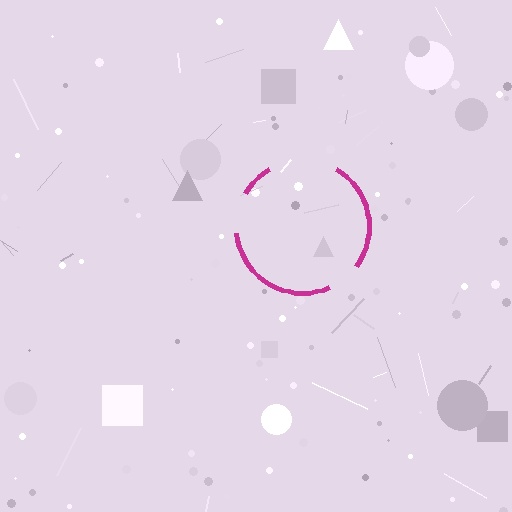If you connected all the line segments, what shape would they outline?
They would outline a circle.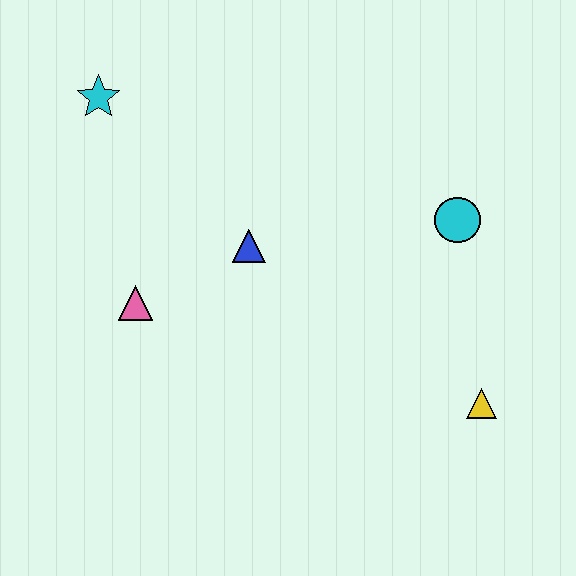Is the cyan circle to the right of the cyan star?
Yes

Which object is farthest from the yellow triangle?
The cyan star is farthest from the yellow triangle.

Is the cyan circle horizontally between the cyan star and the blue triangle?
No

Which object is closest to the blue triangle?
The pink triangle is closest to the blue triangle.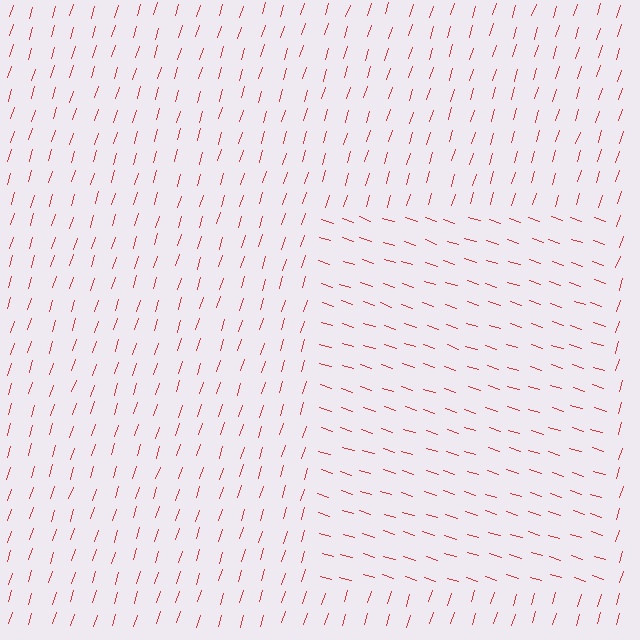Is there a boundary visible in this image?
Yes, there is a texture boundary formed by a change in line orientation.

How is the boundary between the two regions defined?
The boundary is defined purely by a change in line orientation (approximately 90 degrees difference). All lines are the same color and thickness.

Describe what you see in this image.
The image is filled with small red line segments. A rectangle region in the image has lines oriented differently from the surrounding lines, creating a visible texture boundary.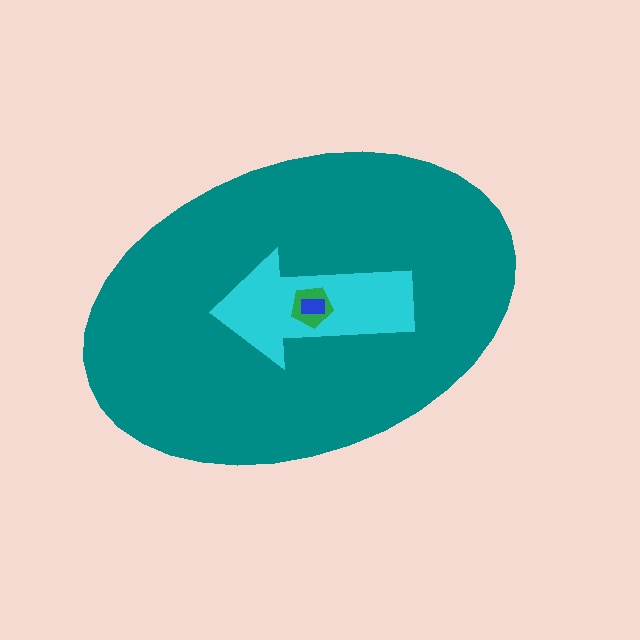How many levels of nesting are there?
4.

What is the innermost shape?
The blue rectangle.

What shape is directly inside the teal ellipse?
The cyan arrow.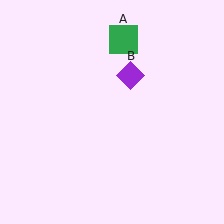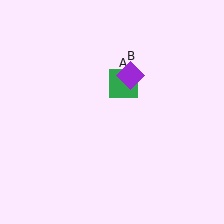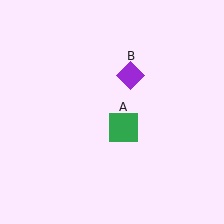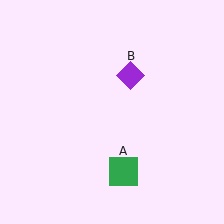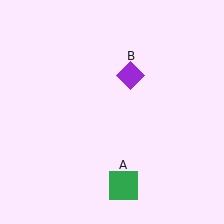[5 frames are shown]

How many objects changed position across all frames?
1 object changed position: green square (object A).